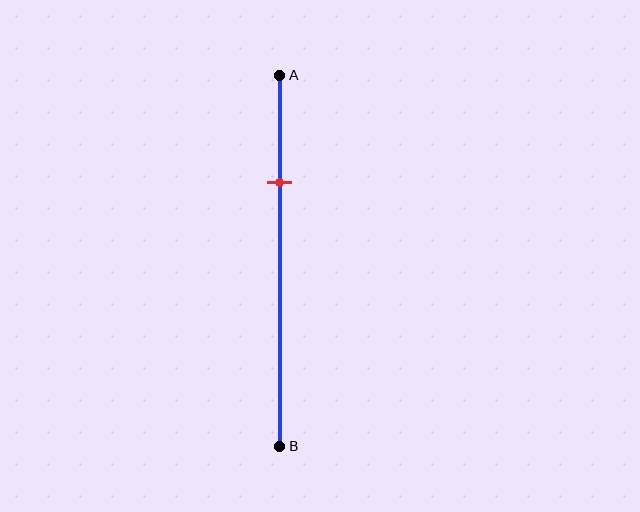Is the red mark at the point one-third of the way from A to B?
No, the mark is at about 30% from A, not at the 33% one-third point.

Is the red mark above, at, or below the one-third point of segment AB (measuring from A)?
The red mark is above the one-third point of segment AB.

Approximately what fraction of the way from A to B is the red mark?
The red mark is approximately 30% of the way from A to B.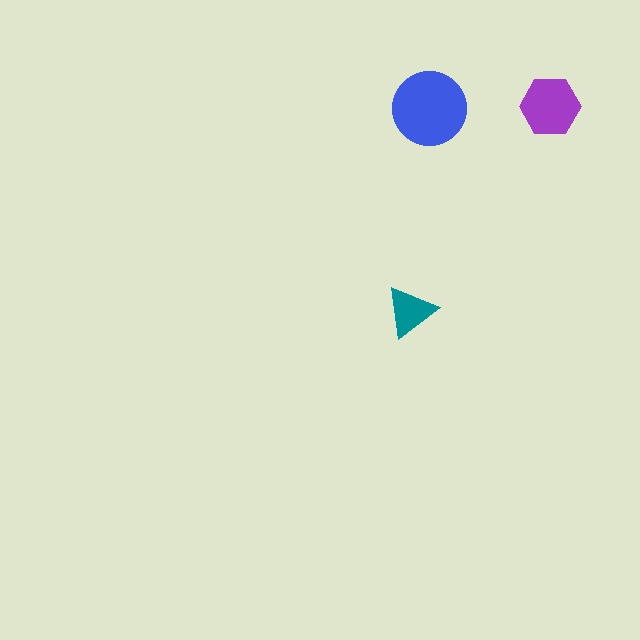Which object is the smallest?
The teal triangle.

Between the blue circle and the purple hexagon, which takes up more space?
The blue circle.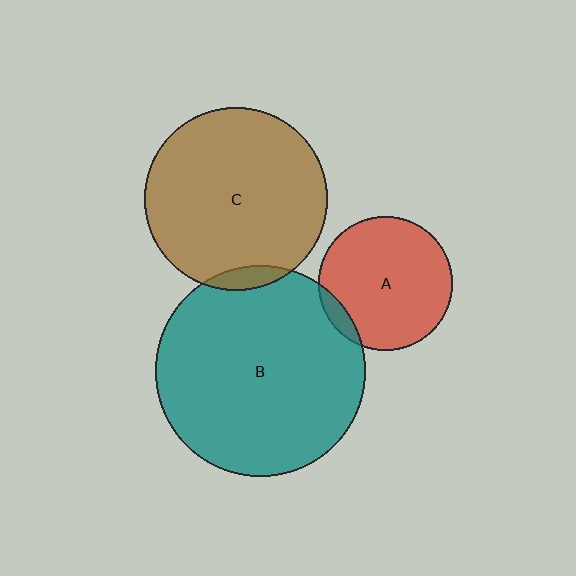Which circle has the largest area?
Circle B (teal).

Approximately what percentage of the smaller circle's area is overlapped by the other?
Approximately 5%.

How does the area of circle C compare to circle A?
Approximately 1.9 times.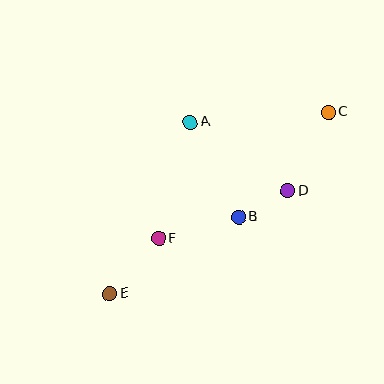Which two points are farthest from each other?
Points C and E are farthest from each other.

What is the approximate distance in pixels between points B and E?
The distance between B and E is approximately 150 pixels.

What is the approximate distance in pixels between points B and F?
The distance between B and F is approximately 83 pixels.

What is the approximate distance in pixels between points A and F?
The distance between A and F is approximately 120 pixels.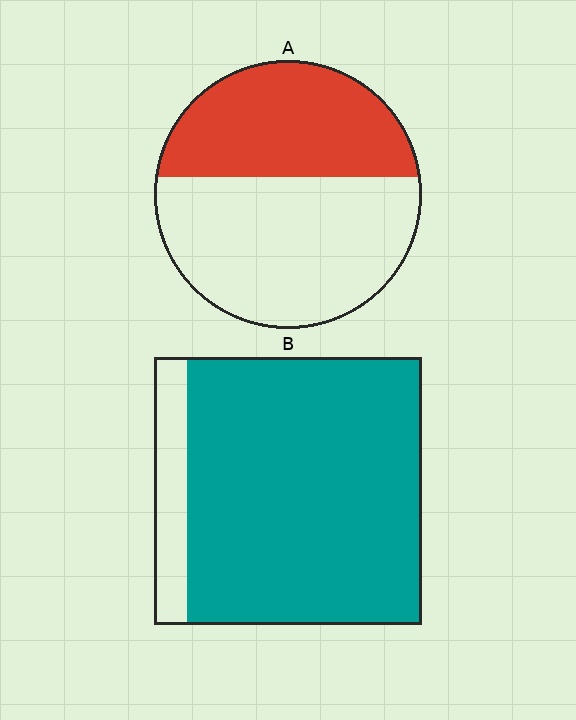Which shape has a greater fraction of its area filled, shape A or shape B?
Shape B.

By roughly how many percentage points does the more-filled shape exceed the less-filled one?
By roughly 45 percentage points (B over A).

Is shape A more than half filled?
No.